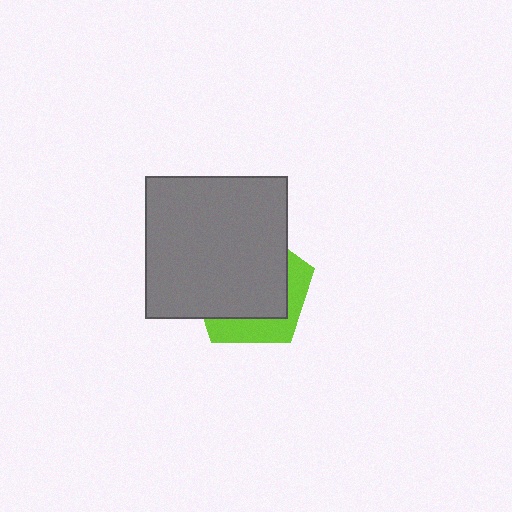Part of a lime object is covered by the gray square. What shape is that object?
It is a pentagon.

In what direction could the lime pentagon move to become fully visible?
The lime pentagon could move toward the lower-right. That would shift it out from behind the gray square entirely.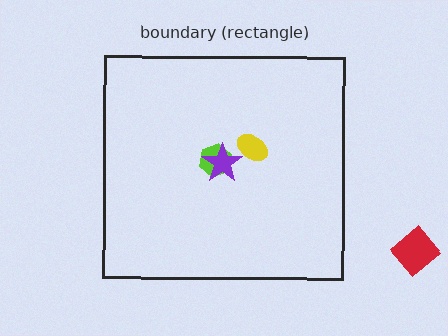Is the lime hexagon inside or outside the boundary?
Inside.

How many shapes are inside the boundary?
3 inside, 1 outside.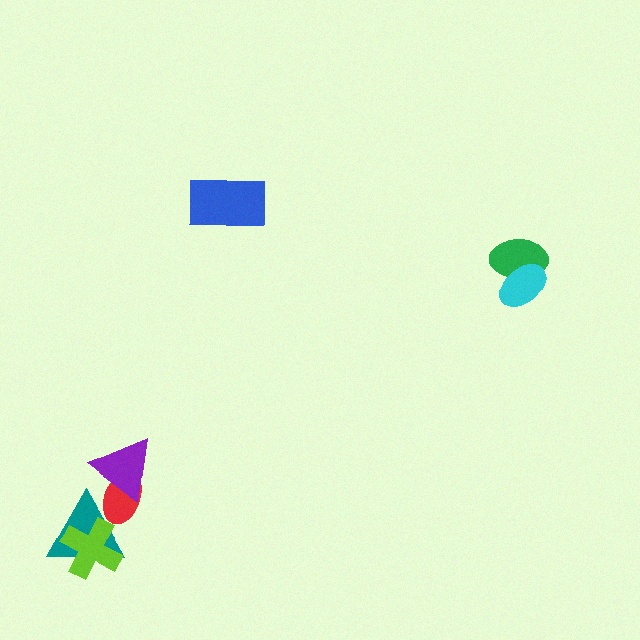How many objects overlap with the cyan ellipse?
1 object overlaps with the cyan ellipse.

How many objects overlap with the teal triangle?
2 objects overlap with the teal triangle.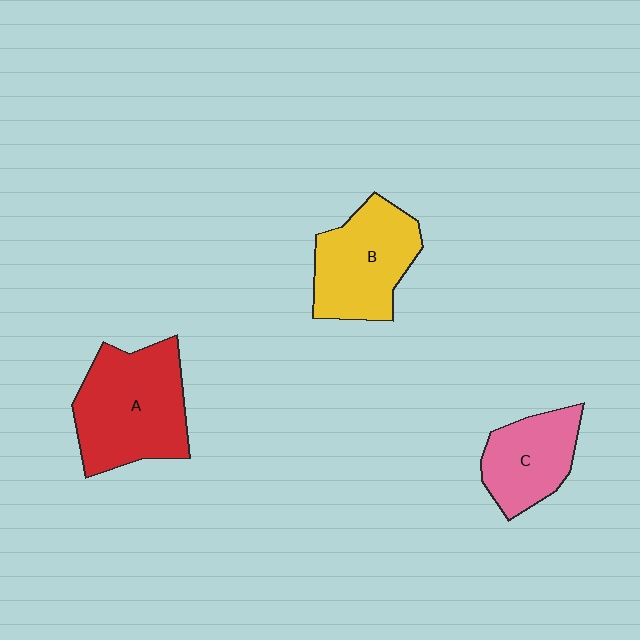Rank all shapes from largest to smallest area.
From largest to smallest: A (red), B (yellow), C (pink).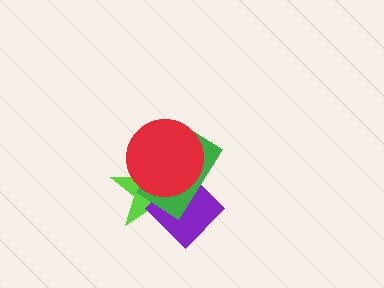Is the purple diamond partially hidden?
Yes, it is partially covered by another shape.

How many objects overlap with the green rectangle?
3 objects overlap with the green rectangle.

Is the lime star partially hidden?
Yes, it is partially covered by another shape.